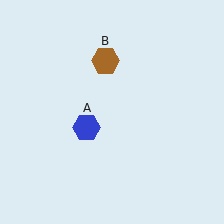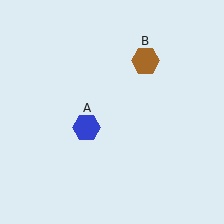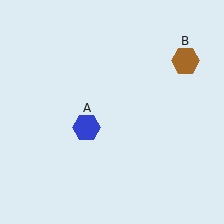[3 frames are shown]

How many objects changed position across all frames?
1 object changed position: brown hexagon (object B).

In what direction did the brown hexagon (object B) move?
The brown hexagon (object B) moved right.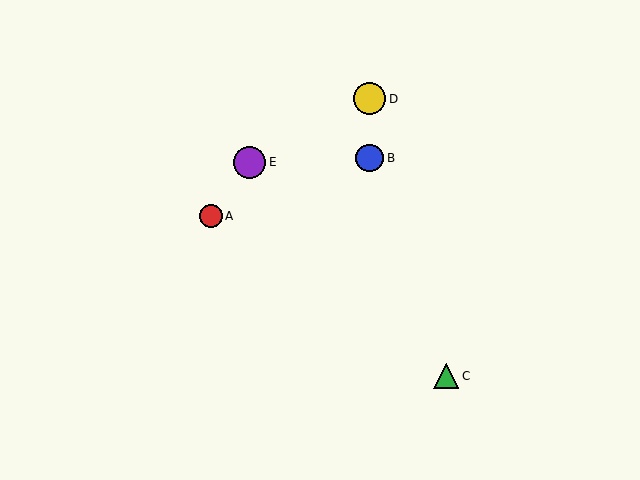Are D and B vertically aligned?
Yes, both are at x≈370.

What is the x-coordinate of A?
Object A is at x≈211.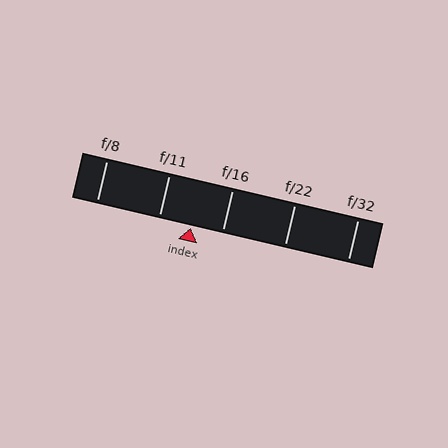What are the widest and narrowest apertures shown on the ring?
The widest aperture shown is f/8 and the narrowest is f/32.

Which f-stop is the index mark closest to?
The index mark is closest to f/16.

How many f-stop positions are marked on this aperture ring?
There are 5 f-stop positions marked.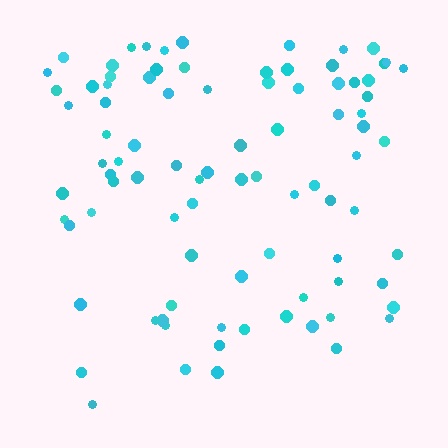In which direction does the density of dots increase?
From bottom to top, with the top side densest.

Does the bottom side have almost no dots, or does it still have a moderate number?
Still a moderate number, just noticeably fewer than the top.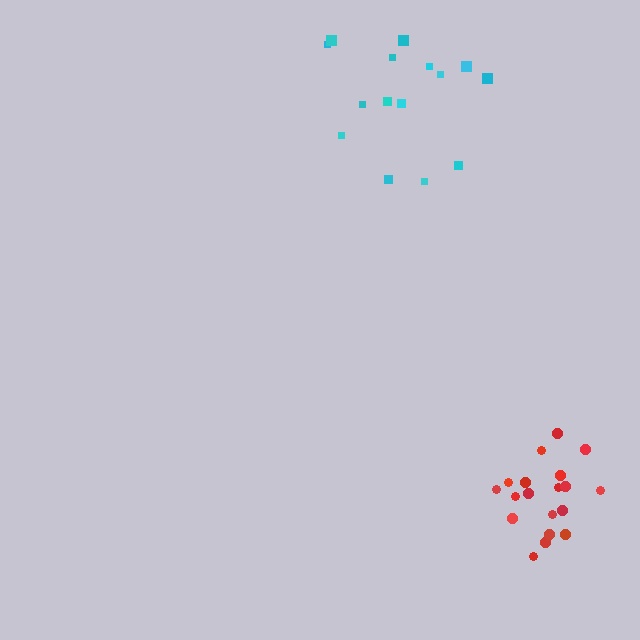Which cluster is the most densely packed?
Red.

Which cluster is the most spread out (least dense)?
Cyan.